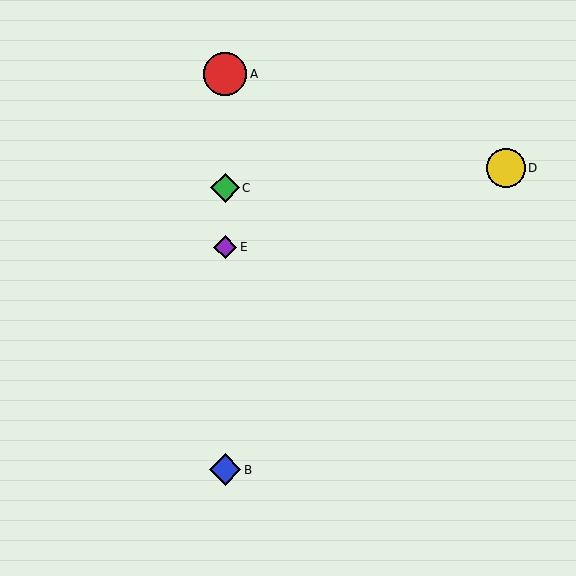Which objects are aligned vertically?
Objects A, B, C, E are aligned vertically.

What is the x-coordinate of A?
Object A is at x≈225.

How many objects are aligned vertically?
4 objects (A, B, C, E) are aligned vertically.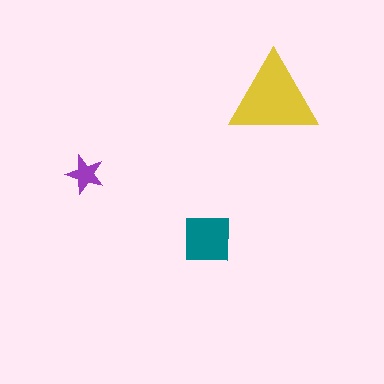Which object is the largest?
The yellow triangle.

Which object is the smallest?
The purple star.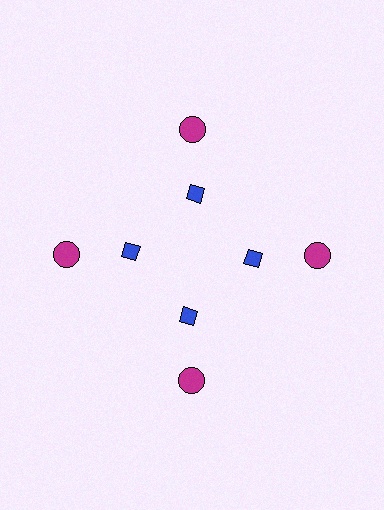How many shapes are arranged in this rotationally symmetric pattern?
There are 8 shapes, arranged in 4 groups of 2.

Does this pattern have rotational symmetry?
Yes, this pattern has 4-fold rotational symmetry. It looks the same after rotating 90 degrees around the center.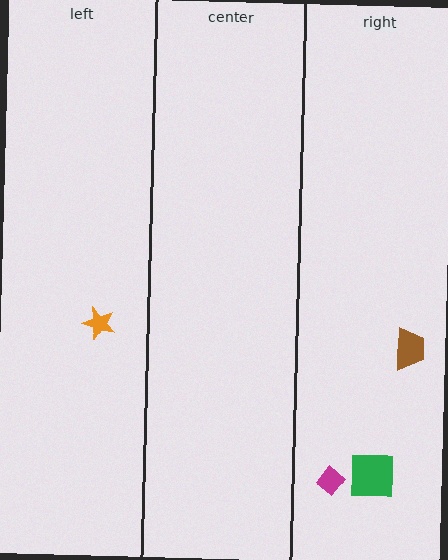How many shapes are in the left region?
1.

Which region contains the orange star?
The left region.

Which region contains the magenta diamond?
The right region.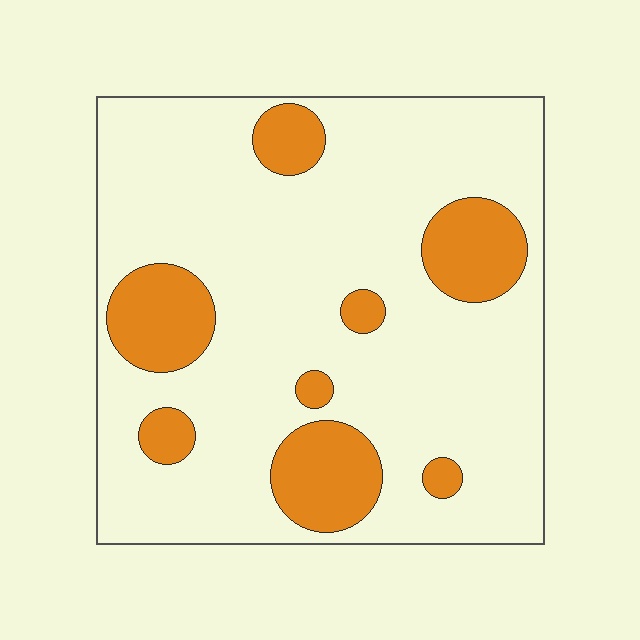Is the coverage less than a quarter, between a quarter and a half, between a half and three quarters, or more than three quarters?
Less than a quarter.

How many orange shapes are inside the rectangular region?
8.